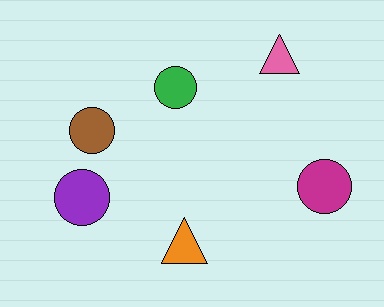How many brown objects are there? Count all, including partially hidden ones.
There is 1 brown object.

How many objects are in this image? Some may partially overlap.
There are 6 objects.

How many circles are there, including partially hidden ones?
There are 4 circles.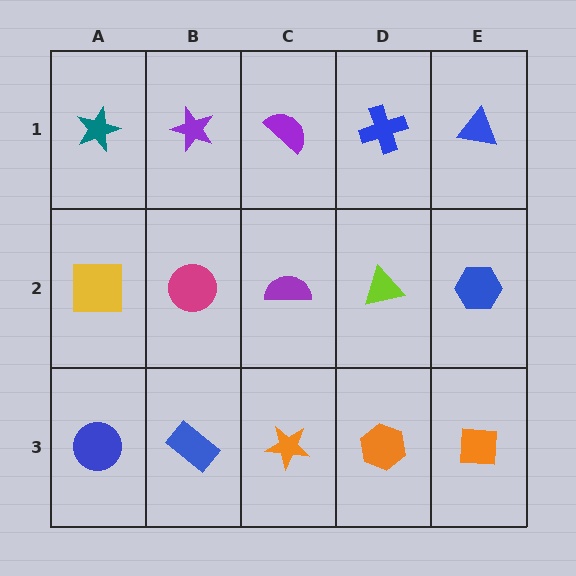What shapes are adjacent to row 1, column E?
A blue hexagon (row 2, column E), a blue cross (row 1, column D).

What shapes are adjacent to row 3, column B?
A magenta circle (row 2, column B), a blue circle (row 3, column A), an orange star (row 3, column C).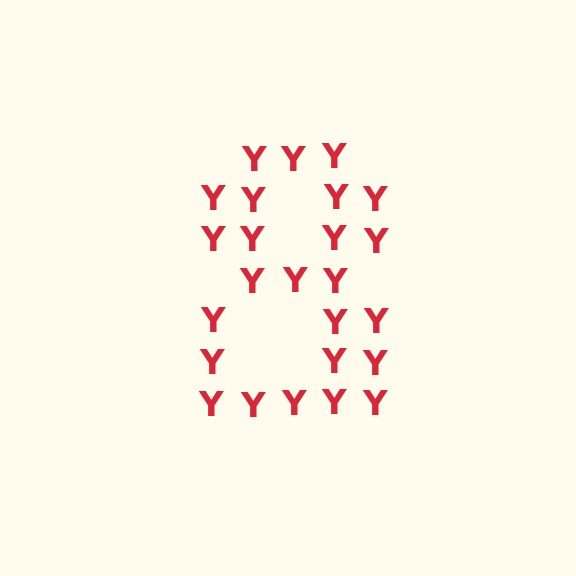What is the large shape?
The large shape is the digit 8.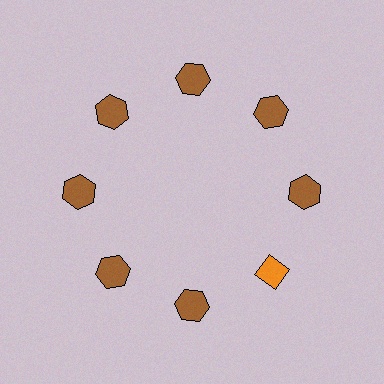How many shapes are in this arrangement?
There are 8 shapes arranged in a ring pattern.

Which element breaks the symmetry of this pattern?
The orange diamond at roughly the 4 o'clock position breaks the symmetry. All other shapes are brown hexagons.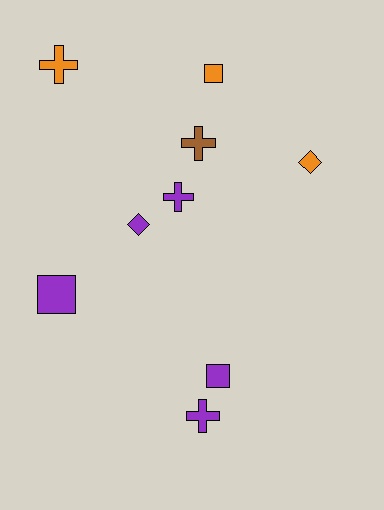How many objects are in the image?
There are 9 objects.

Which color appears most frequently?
Purple, with 5 objects.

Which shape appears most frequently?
Cross, with 4 objects.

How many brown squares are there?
There are no brown squares.